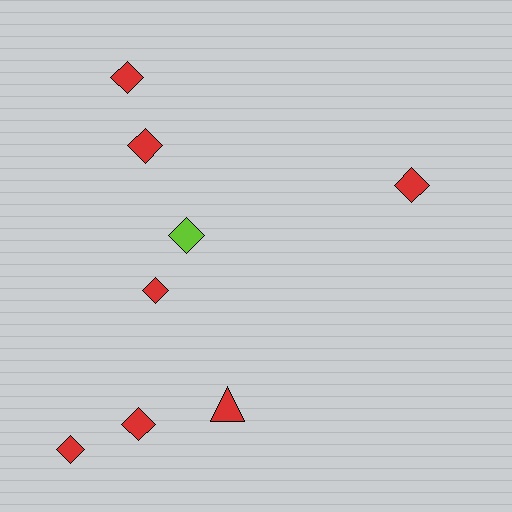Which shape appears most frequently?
Diamond, with 7 objects.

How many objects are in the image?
There are 8 objects.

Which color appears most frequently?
Red, with 7 objects.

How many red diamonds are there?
There are 6 red diamonds.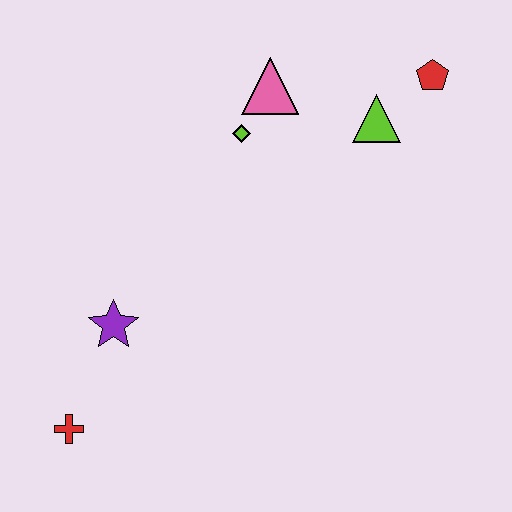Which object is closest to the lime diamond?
The pink triangle is closest to the lime diamond.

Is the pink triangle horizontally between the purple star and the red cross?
No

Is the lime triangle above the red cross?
Yes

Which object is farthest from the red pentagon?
The red cross is farthest from the red pentagon.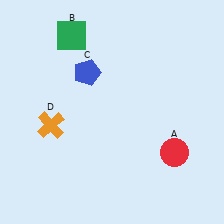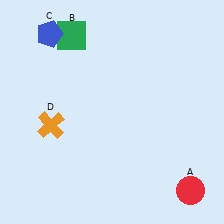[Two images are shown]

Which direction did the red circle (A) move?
The red circle (A) moved down.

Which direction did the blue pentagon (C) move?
The blue pentagon (C) moved up.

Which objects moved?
The objects that moved are: the red circle (A), the blue pentagon (C).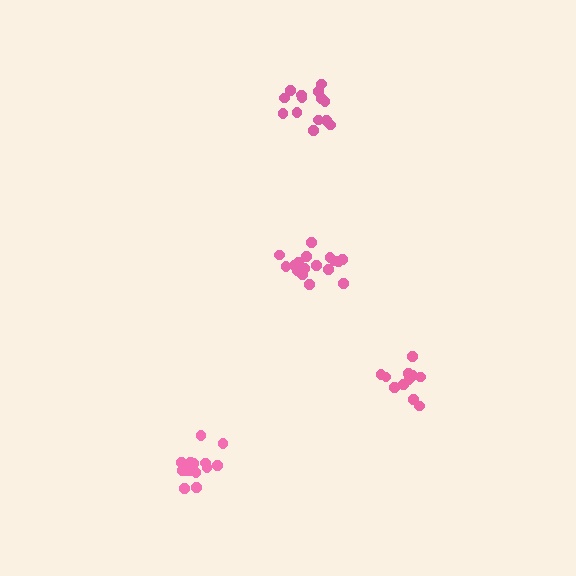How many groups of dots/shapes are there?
There are 4 groups.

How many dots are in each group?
Group 1: 14 dots, Group 2: 17 dots, Group 3: 16 dots, Group 4: 11 dots (58 total).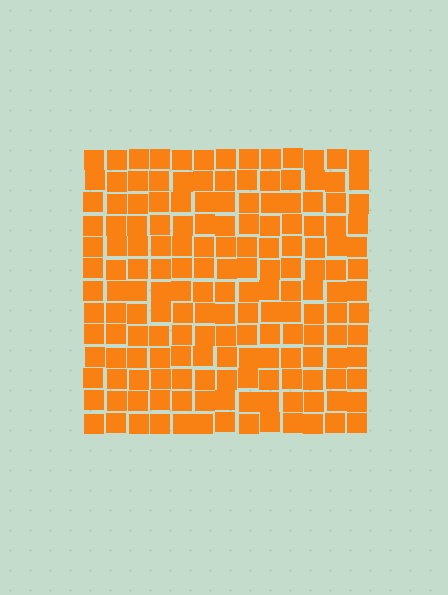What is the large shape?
The large shape is a square.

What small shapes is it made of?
It is made of small squares.